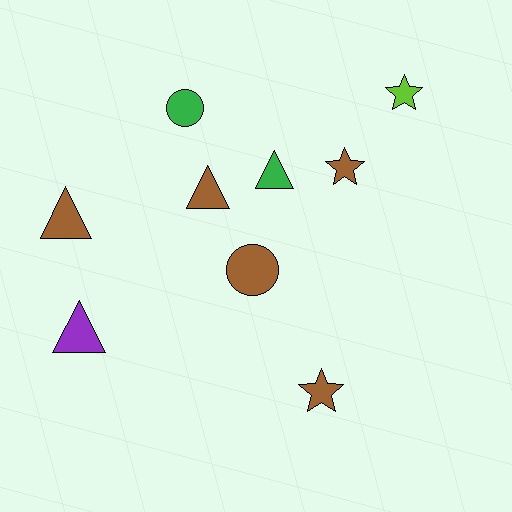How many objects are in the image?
There are 9 objects.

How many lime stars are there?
There is 1 lime star.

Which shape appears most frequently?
Triangle, with 4 objects.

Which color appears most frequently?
Brown, with 5 objects.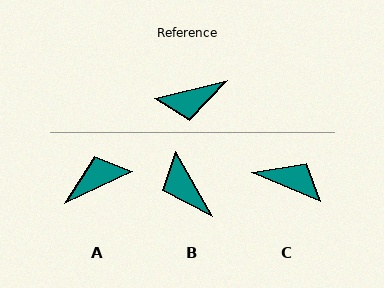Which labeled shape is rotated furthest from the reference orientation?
A, about 169 degrees away.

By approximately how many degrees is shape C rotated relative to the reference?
Approximately 143 degrees counter-clockwise.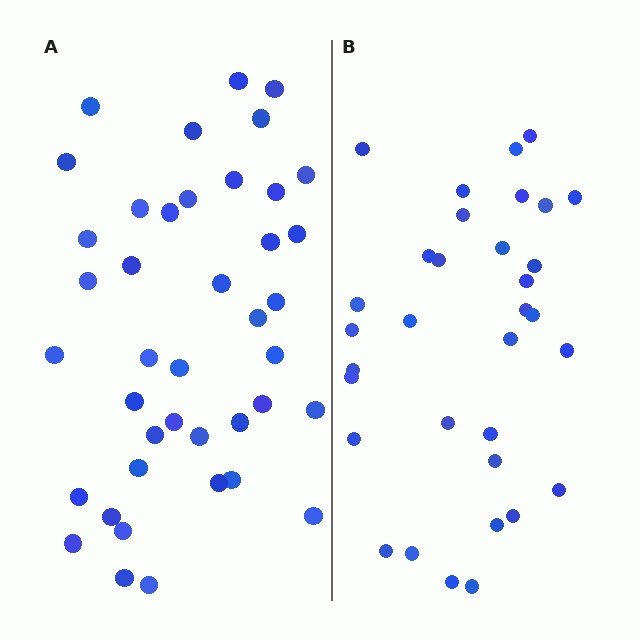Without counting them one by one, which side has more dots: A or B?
Region A (the left region) has more dots.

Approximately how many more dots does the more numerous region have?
Region A has roughly 8 or so more dots than region B.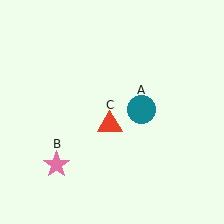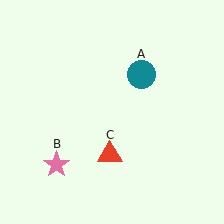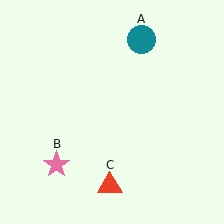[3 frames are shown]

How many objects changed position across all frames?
2 objects changed position: teal circle (object A), red triangle (object C).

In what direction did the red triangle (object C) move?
The red triangle (object C) moved down.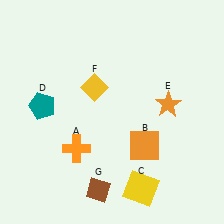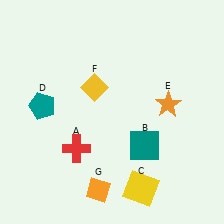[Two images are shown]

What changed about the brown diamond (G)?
In Image 1, G is brown. In Image 2, it changed to orange.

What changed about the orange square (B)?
In Image 1, B is orange. In Image 2, it changed to teal.